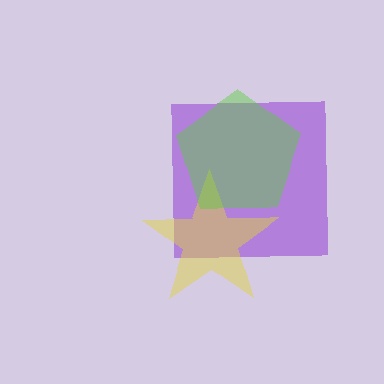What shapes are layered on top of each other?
The layered shapes are: a purple square, a yellow star, a lime pentagon.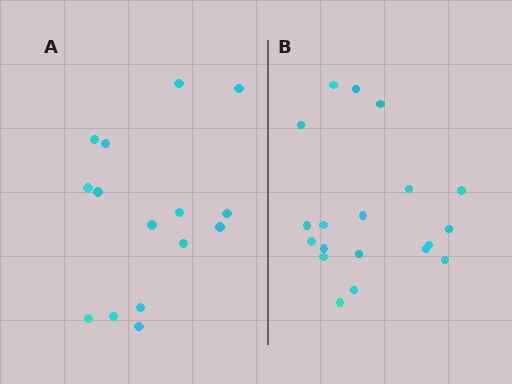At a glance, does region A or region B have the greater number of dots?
Region B (the right region) has more dots.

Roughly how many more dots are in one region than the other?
Region B has about 4 more dots than region A.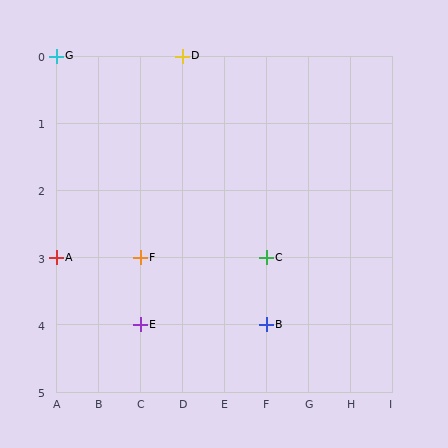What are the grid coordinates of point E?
Point E is at grid coordinates (C, 4).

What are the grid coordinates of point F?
Point F is at grid coordinates (C, 3).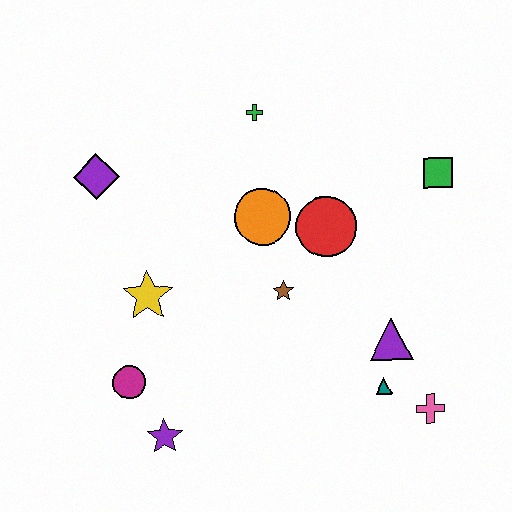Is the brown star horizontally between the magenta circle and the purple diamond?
No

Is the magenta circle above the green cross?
No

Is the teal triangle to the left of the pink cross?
Yes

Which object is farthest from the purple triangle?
The purple diamond is farthest from the purple triangle.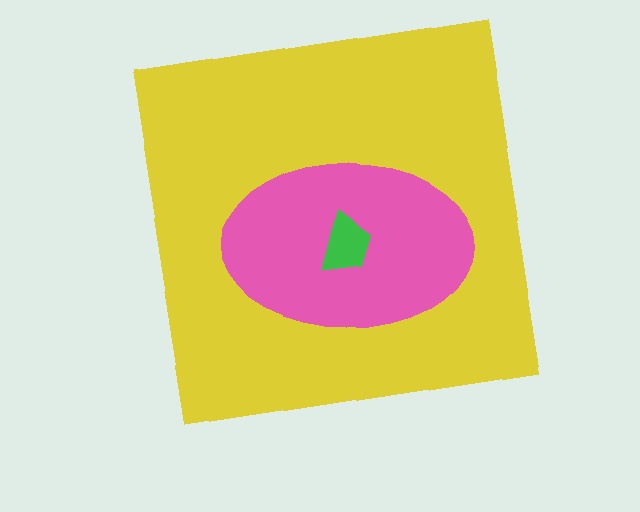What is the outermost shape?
The yellow square.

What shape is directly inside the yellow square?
The pink ellipse.